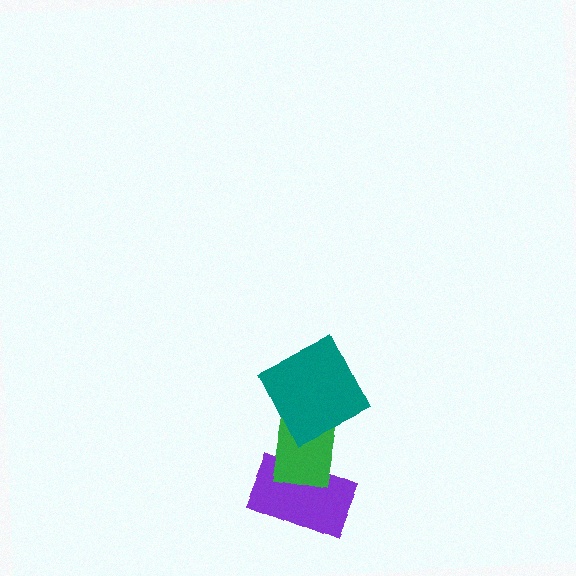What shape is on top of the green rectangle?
The teal square is on top of the green rectangle.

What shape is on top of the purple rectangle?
The green rectangle is on top of the purple rectangle.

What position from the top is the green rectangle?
The green rectangle is 2nd from the top.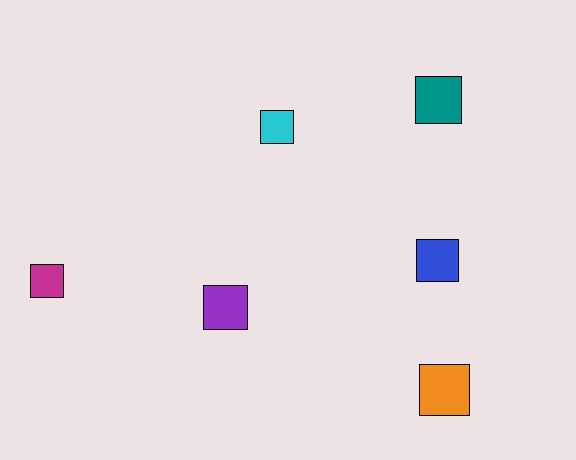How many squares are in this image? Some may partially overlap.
There are 6 squares.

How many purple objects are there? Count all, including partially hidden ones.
There is 1 purple object.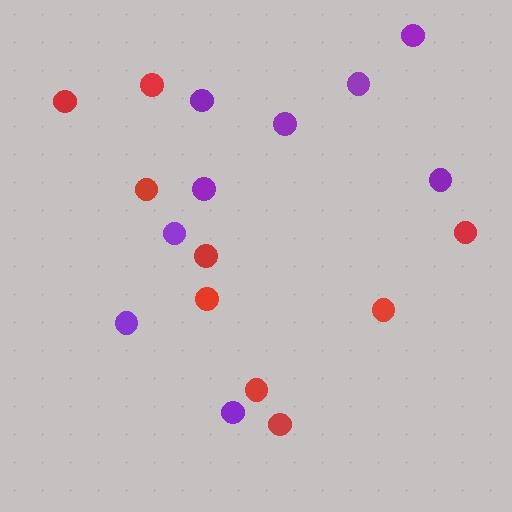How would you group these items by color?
There are 2 groups: one group of purple circles (9) and one group of red circles (9).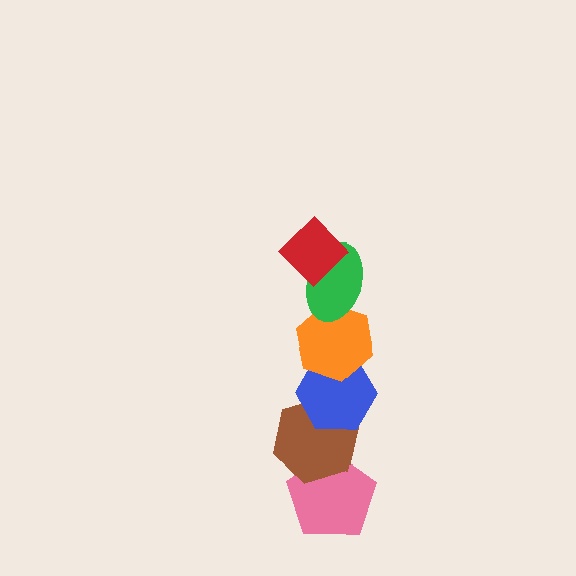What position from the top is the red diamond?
The red diamond is 1st from the top.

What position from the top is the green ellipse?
The green ellipse is 2nd from the top.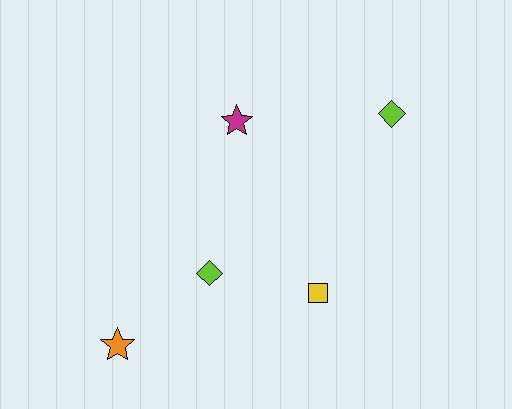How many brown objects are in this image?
There are no brown objects.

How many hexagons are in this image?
There are no hexagons.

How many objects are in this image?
There are 5 objects.